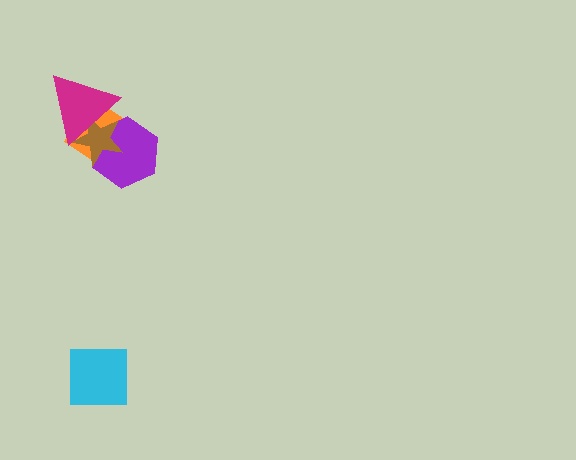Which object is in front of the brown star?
The magenta triangle is in front of the brown star.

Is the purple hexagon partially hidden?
Yes, it is partially covered by another shape.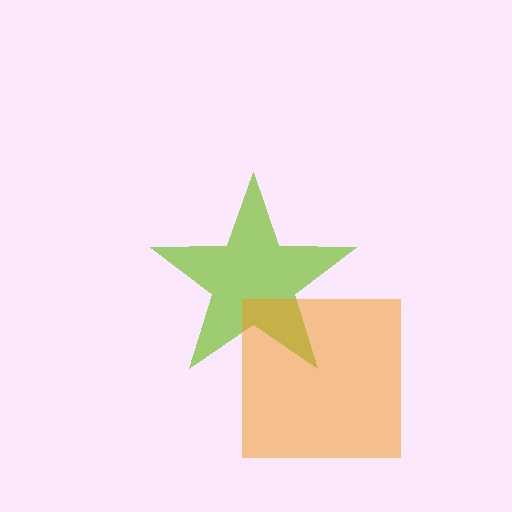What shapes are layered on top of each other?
The layered shapes are: a lime star, an orange square.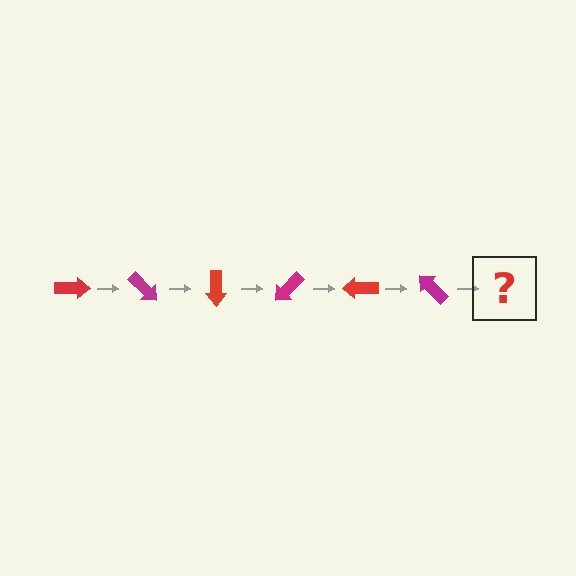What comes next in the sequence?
The next element should be a red arrow, rotated 270 degrees from the start.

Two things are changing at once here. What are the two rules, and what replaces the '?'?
The two rules are that it rotates 45 degrees each step and the color cycles through red and magenta. The '?' should be a red arrow, rotated 270 degrees from the start.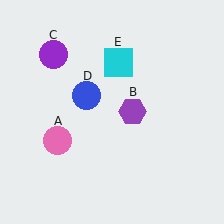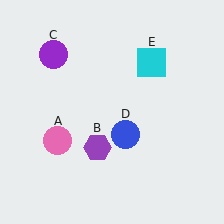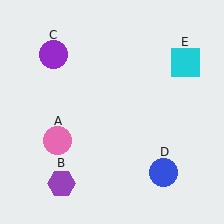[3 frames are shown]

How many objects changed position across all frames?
3 objects changed position: purple hexagon (object B), blue circle (object D), cyan square (object E).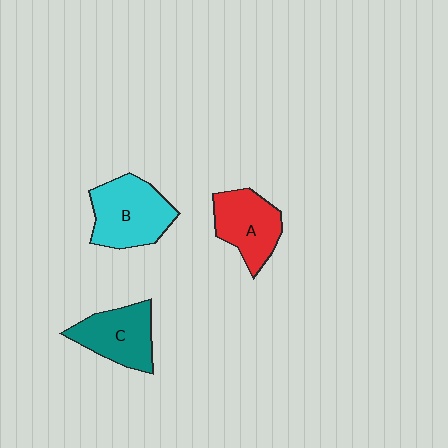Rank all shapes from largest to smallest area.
From largest to smallest: B (cyan), A (red), C (teal).